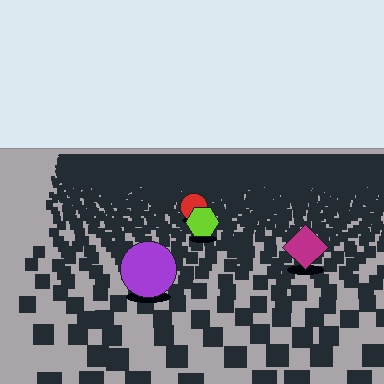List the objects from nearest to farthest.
From nearest to farthest: the purple circle, the magenta diamond, the lime hexagon, the red circle.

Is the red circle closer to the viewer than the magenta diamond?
No. The magenta diamond is closer — you can tell from the texture gradient: the ground texture is coarser near it.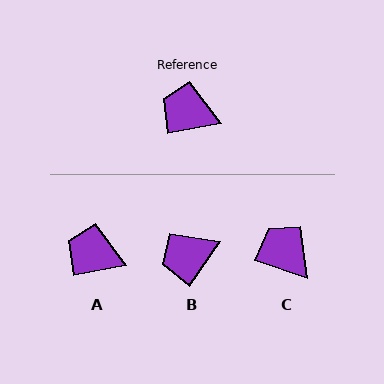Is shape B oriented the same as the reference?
No, it is off by about 44 degrees.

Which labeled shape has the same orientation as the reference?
A.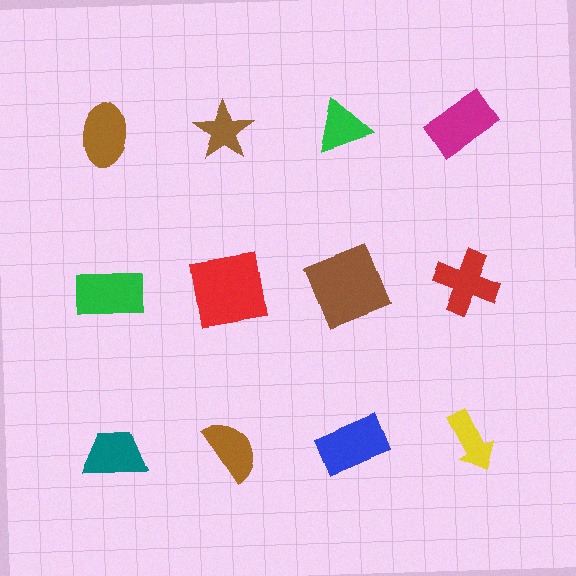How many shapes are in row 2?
4 shapes.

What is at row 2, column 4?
A red cross.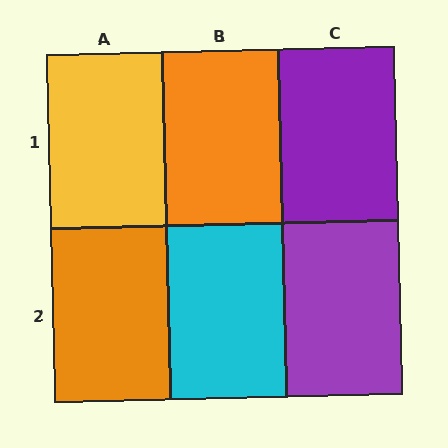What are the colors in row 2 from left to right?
Orange, cyan, purple.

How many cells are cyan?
1 cell is cyan.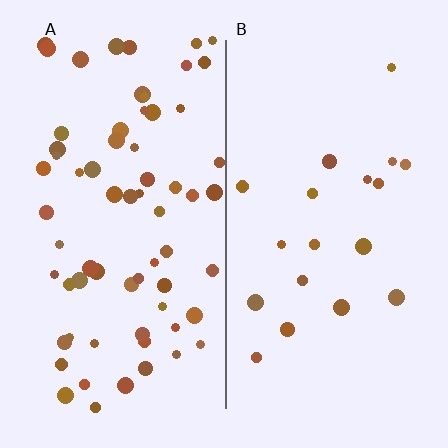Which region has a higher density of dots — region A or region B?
A (the left).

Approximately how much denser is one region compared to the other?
Approximately 3.5× — region A over region B.